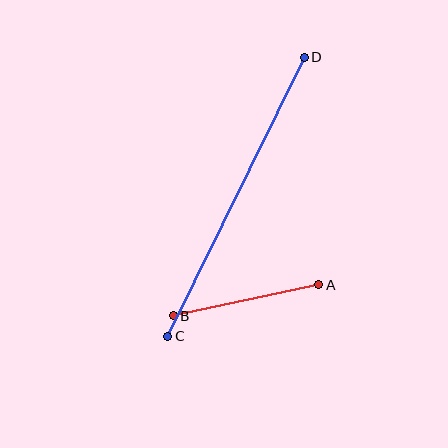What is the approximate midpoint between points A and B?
The midpoint is at approximately (246, 300) pixels.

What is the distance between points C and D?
The distance is approximately 311 pixels.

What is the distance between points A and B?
The distance is approximately 149 pixels.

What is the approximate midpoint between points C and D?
The midpoint is at approximately (236, 197) pixels.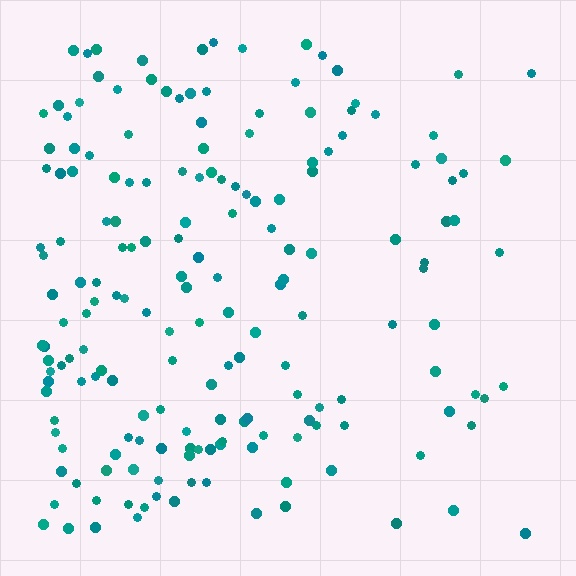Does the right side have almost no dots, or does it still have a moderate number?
Still a moderate number, just noticeably fewer than the left.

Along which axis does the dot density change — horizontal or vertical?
Horizontal.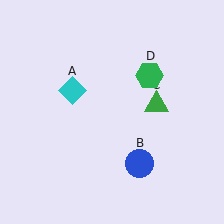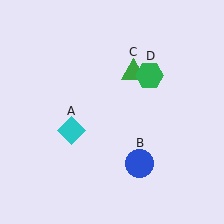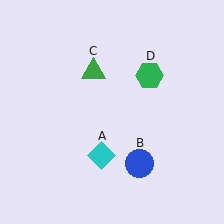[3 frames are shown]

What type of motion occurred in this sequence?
The cyan diamond (object A), green triangle (object C) rotated counterclockwise around the center of the scene.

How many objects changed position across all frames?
2 objects changed position: cyan diamond (object A), green triangle (object C).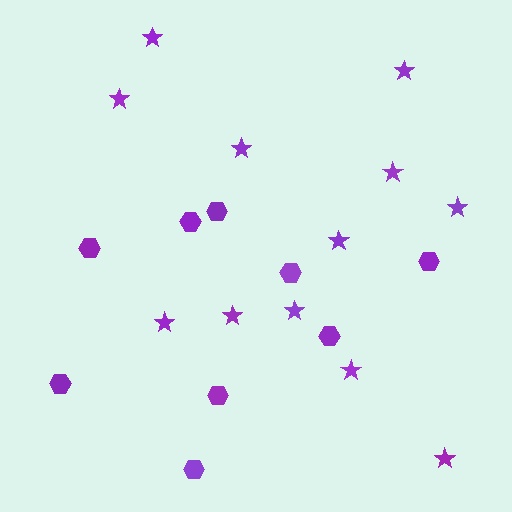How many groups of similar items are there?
There are 2 groups: one group of hexagons (9) and one group of stars (12).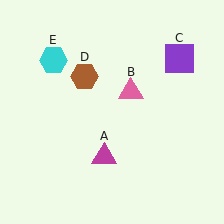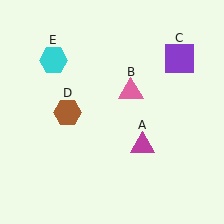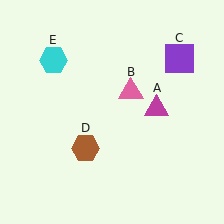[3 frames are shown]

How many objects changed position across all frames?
2 objects changed position: magenta triangle (object A), brown hexagon (object D).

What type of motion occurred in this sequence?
The magenta triangle (object A), brown hexagon (object D) rotated counterclockwise around the center of the scene.